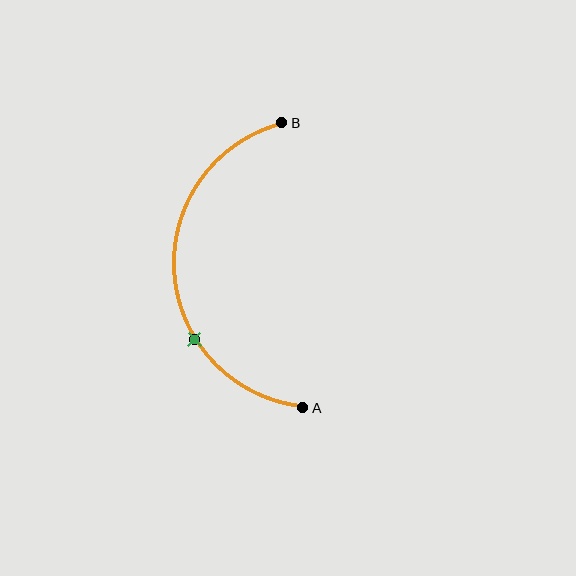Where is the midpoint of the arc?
The arc midpoint is the point on the curve farthest from the straight line joining A and B. It sits to the left of that line.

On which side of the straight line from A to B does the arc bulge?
The arc bulges to the left of the straight line connecting A and B.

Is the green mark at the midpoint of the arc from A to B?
No. The green mark lies on the arc but is closer to endpoint A. The arc midpoint would be at the point on the curve equidistant along the arc from both A and B.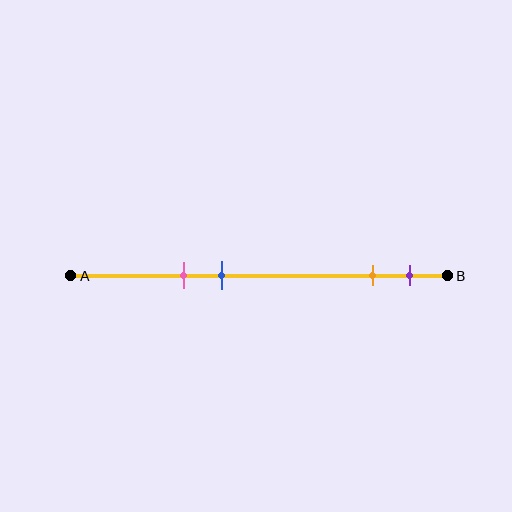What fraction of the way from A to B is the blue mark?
The blue mark is approximately 40% (0.4) of the way from A to B.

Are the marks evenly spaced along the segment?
No, the marks are not evenly spaced.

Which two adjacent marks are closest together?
The orange and purple marks are the closest adjacent pair.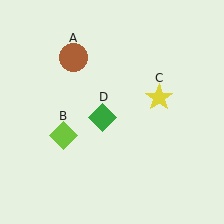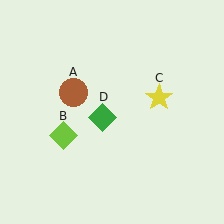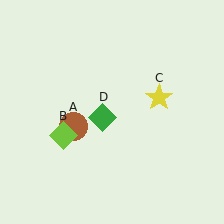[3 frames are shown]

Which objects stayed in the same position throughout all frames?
Lime diamond (object B) and yellow star (object C) and green diamond (object D) remained stationary.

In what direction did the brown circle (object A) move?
The brown circle (object A) moved down.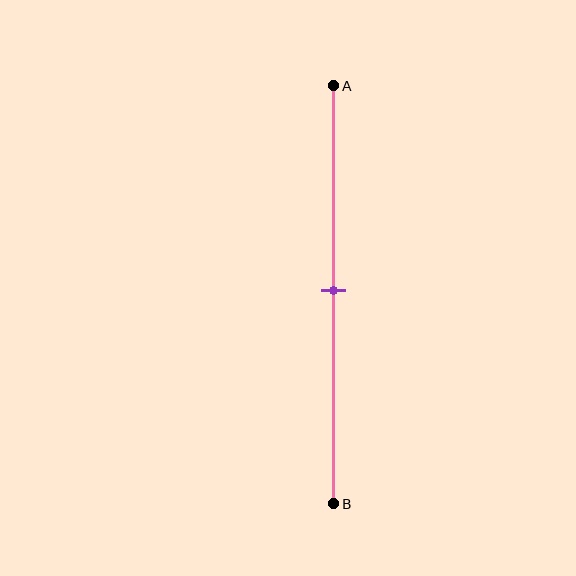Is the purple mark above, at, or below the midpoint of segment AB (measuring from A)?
The purple mark is approximately at the midpoint of segment AB.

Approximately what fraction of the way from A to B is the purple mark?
The purple mark is approximately 50% of the way from A to B.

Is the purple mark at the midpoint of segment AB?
Yes, the mark is approximately at the midpoint.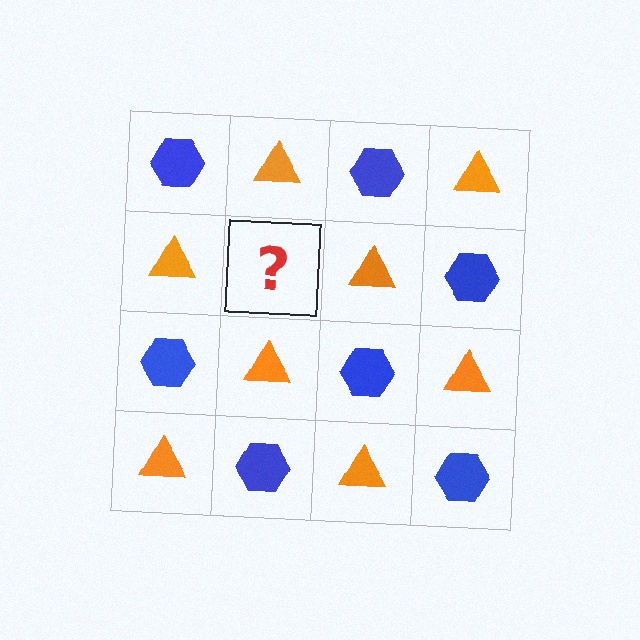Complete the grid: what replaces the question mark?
The question mark should be replaced with a blue hexagon.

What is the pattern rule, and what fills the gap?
The rule is that it alternates blue hexagon and orange triangle in a checkerboard pattern. The gap should be filled with a blue hexagon.